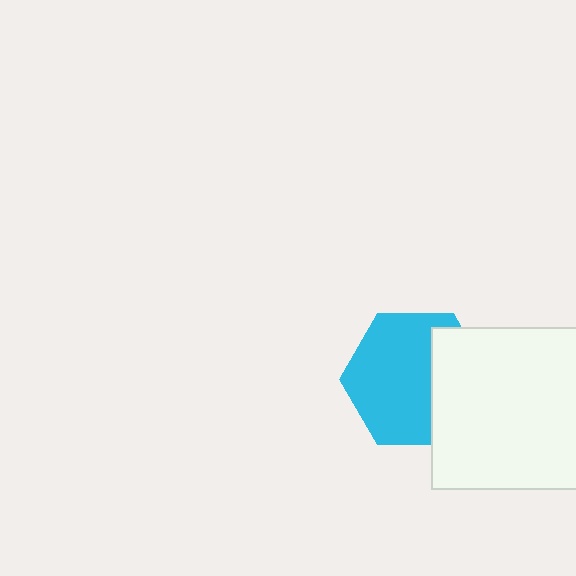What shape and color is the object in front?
The object in front is a white square.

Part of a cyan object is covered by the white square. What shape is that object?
It is a hexagon.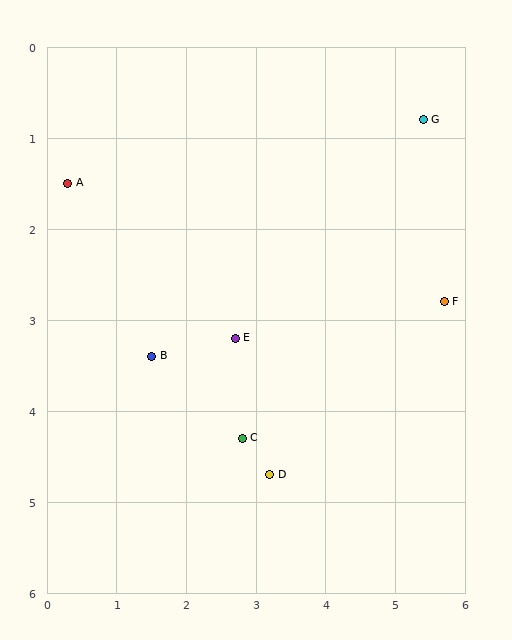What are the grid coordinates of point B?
Point B is at approximately (1.5, 3.4).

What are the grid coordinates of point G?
Point G is at approximately (5.4, 0.8).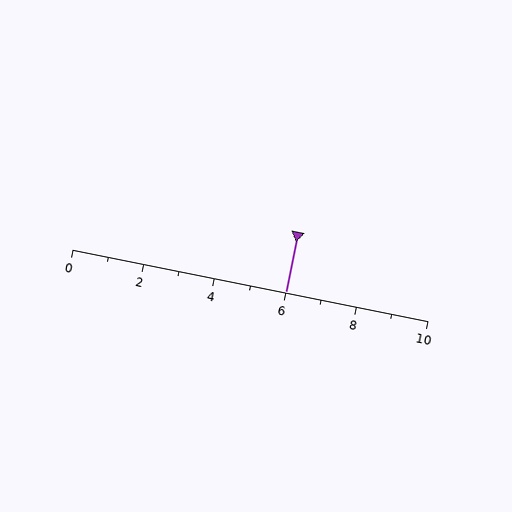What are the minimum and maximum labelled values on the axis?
The axis runs from 0 to 10.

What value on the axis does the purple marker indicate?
The marker indicates approximately 6.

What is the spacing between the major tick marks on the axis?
The major ticks are spaced 2 apart.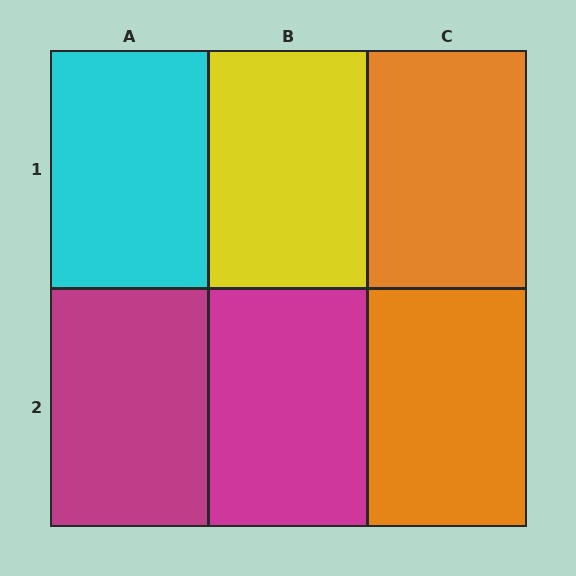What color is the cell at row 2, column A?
Magenta.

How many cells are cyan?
1 cell is cyan.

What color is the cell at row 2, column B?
Magenta.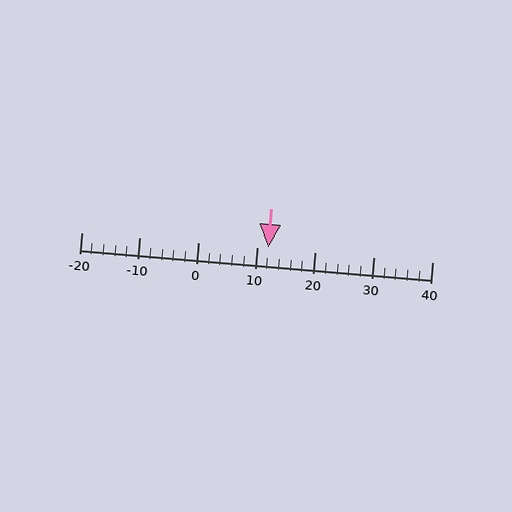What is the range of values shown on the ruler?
The ruler shows values from -20 to 40.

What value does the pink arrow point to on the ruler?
The pink arrow points to approximately 12.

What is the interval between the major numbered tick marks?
The major tick marks are spaced 10 units apart.